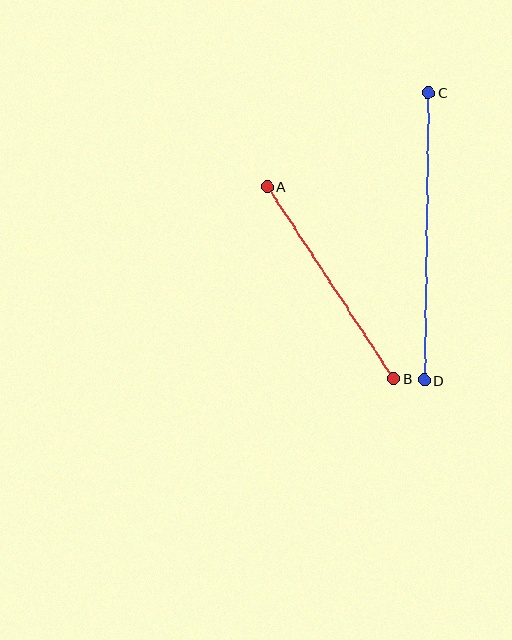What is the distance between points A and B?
The distance is approximately 230 pixels.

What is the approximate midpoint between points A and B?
The midpoint is at approximately (330, 283) pixels.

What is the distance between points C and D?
The distance is approximately 288 pixels.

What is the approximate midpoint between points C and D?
The midpoint is at approximately (426, 236) pixels.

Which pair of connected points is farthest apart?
Points C and D are farthest apart.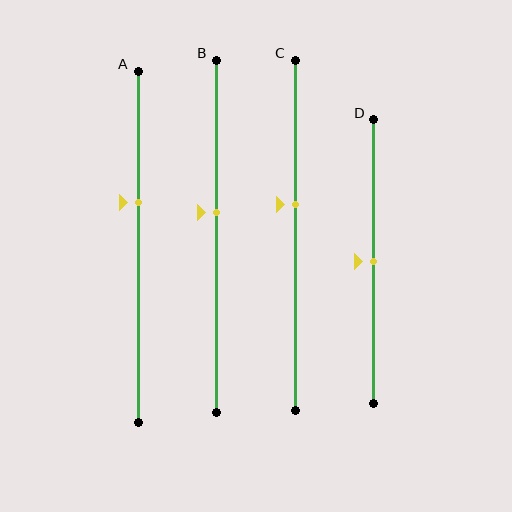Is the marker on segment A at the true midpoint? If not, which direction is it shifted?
No, the marker on segment A is shifted upward by about 13% of the segment length.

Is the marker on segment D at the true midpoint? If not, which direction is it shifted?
Yes, the marker on segment D is at the true midpoint.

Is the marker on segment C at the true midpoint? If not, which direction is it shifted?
No, the marker on segment C is shifted upward by about 9% of the segment length.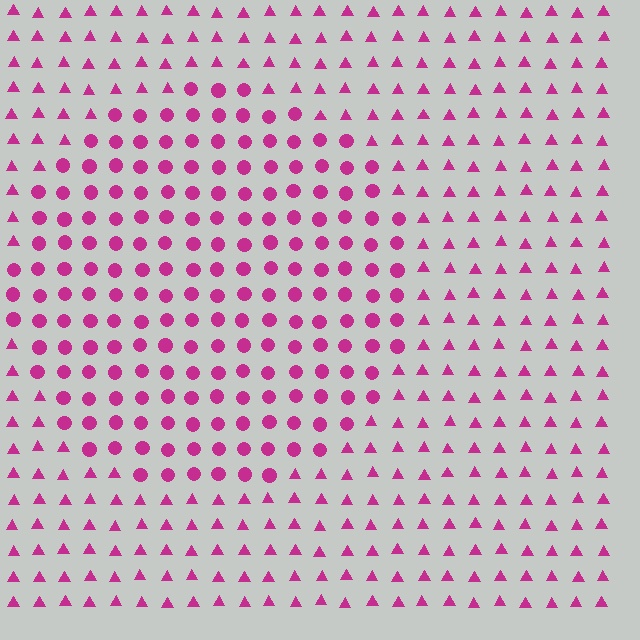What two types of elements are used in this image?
The image uses circles inside the circle region and triangles outside it.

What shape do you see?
I see a circle.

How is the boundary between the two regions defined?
The boundary is defined by a change in element shape: circles inside vs. triangles outside. All elements share the same color and spacing.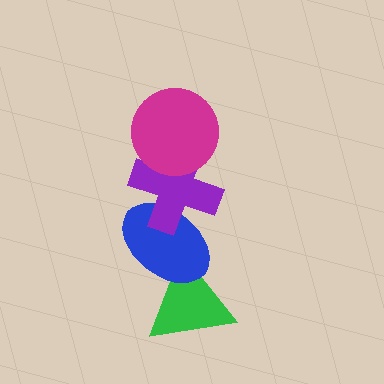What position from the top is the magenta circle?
The magenta circle is 1st from the top.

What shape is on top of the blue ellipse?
The purple cross is on top of the blue ellipse.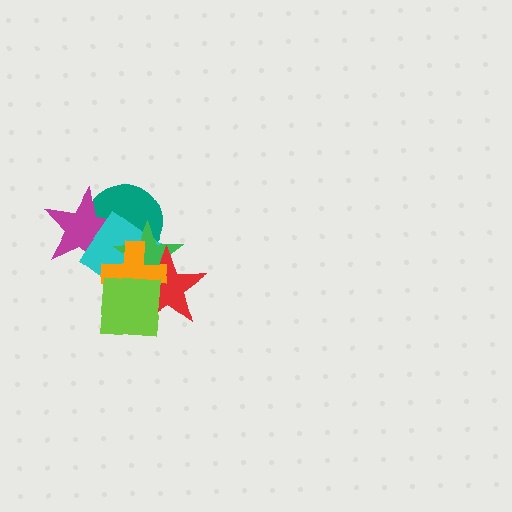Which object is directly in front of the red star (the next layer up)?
The orange cross is directly in front of the red star.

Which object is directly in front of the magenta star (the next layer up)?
The cyan diamond is directly in front of the magenta star.